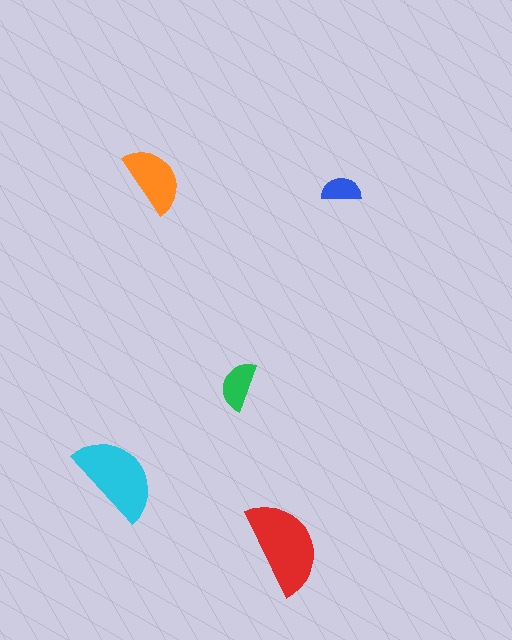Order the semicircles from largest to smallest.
the red one, the cyan one, the orange one, the green one, the blue one.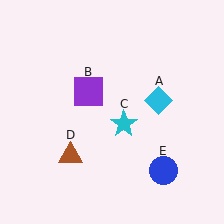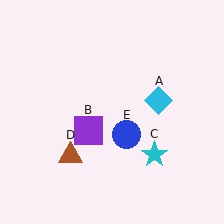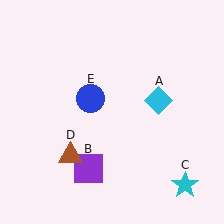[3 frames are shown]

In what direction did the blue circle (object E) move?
The blue circle (object E) moved up and to the left.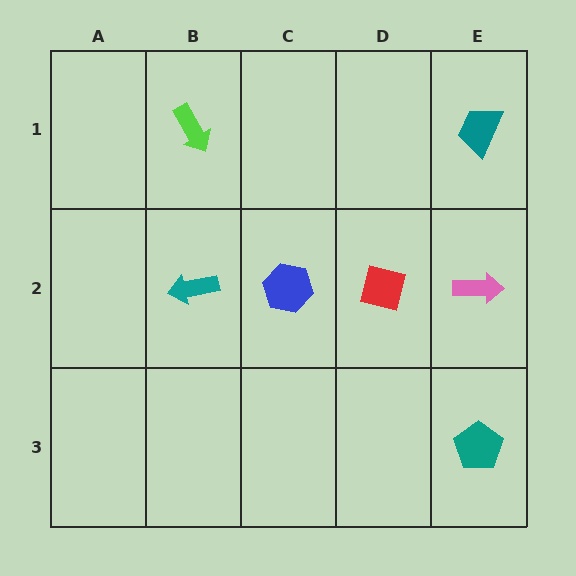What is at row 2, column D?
A red square.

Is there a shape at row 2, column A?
No, that cell is empty.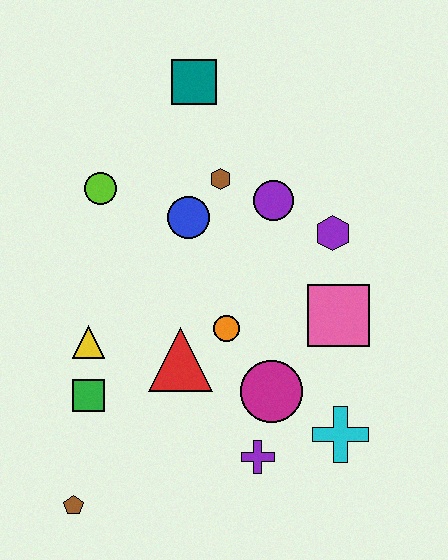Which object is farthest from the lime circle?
The cyan cross is farthest from the lime circle.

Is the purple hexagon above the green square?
Yes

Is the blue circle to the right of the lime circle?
Yes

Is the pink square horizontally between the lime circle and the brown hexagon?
No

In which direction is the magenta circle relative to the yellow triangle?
The magenta circle is to the right of the yellow triangle.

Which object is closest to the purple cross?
The magenta circle is closest to the purple cross.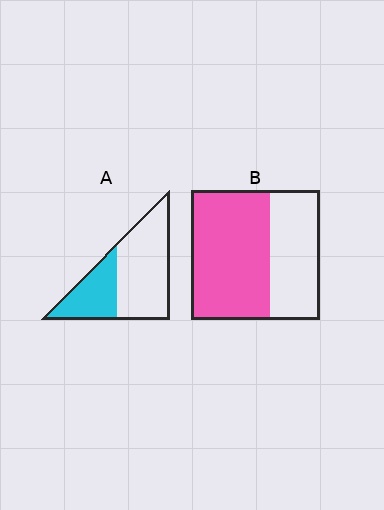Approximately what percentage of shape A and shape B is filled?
A is approximately 35% and B is approximately 60%.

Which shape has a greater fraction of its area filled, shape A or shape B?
Shape B.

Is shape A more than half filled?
No.